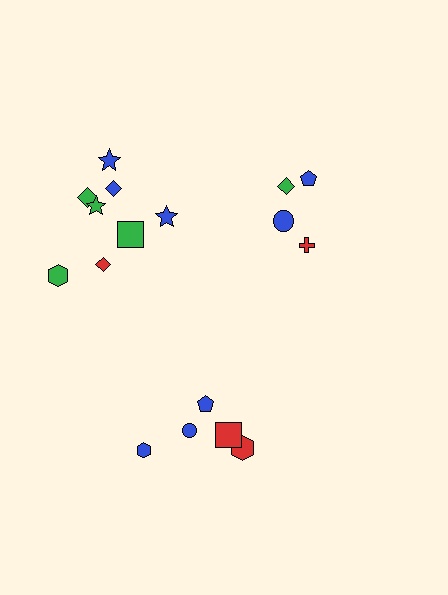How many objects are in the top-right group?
There are 4 objects.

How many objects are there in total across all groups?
There are 17 objects.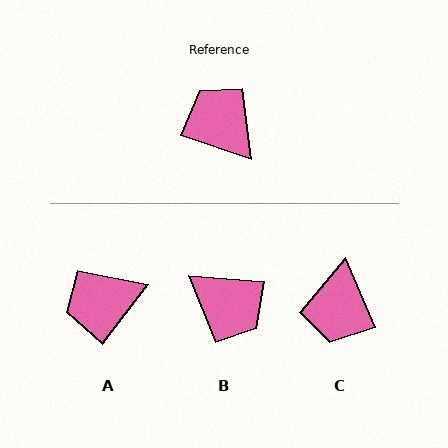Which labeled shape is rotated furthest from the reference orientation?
B, about 165 degrees away.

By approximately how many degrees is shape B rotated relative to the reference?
Approximately 165 degrees clockwise.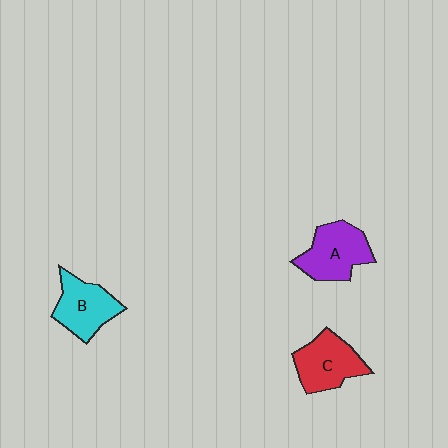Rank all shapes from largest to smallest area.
From largest to smallest: A (purple), C (red), B (cyan).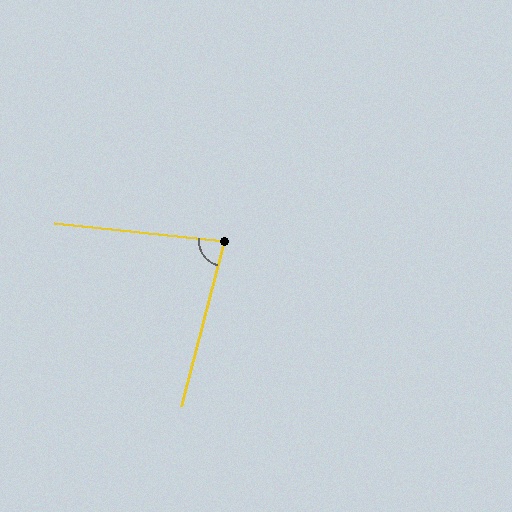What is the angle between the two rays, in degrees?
Approximately 82 degrees.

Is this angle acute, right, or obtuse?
It is acute.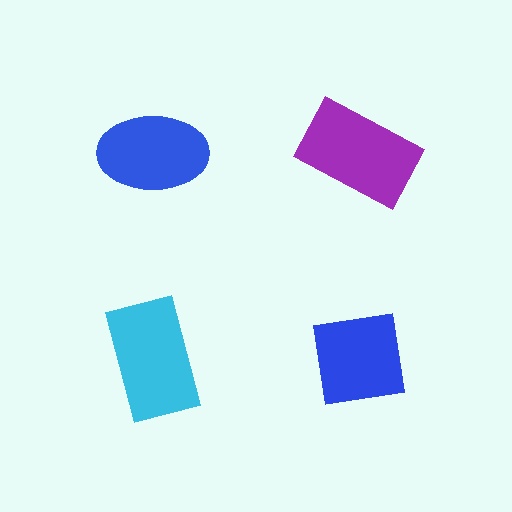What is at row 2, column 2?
A blue square.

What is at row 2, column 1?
A cyan rectangle.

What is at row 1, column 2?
A purple rectangle.